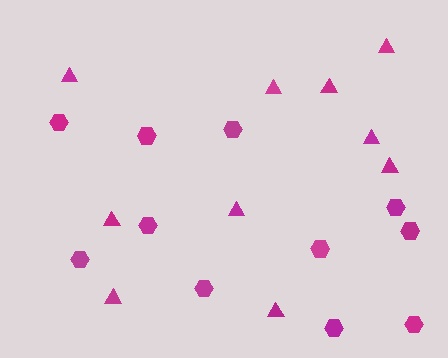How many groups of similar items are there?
There are 2 groups: one group of triangles (10) and one group of hexagons (11).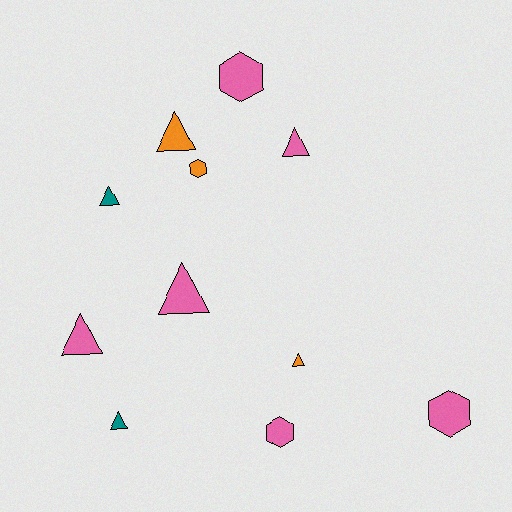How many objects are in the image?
There are 11 objects.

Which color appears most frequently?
Pink, with 6 objects.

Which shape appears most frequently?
Triangle, with 7 objects.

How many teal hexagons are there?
There are no teal hexagons.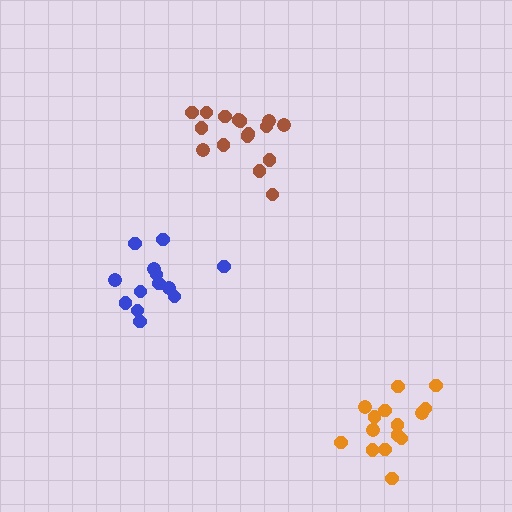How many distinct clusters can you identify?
There are 3 distinct clusters.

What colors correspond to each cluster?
The clusters are colored: brown, orange, blue.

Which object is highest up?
The brown cluster is topmost.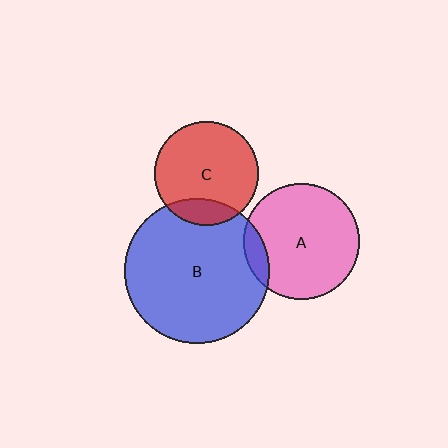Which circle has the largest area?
Circle B (blue).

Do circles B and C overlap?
Yes.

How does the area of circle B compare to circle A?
Approximately 1.6 times.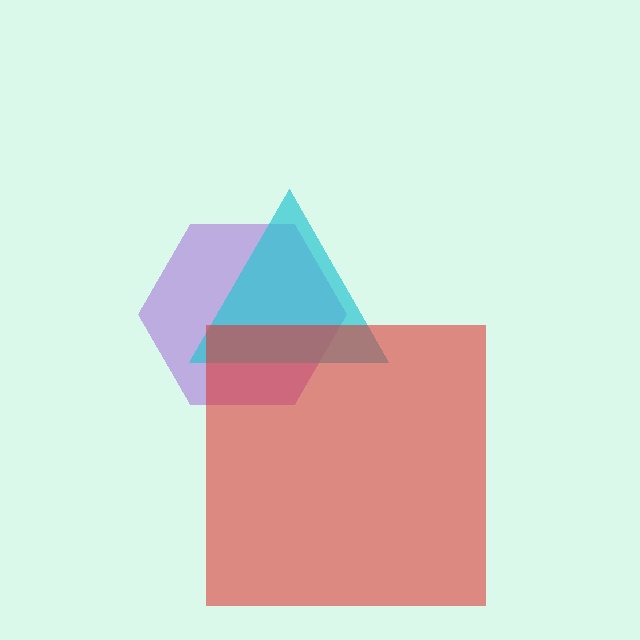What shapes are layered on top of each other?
The layered shapes are: a purple hexagon, a cyan triangle, a red square.